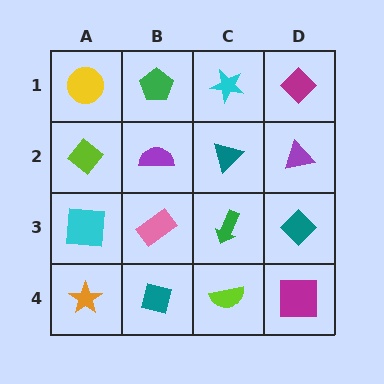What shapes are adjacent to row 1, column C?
A teal triangle (row 2, column C), a green pentagon (row 1, column B), a magenta diamond (row 1, column D).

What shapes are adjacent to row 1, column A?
A lime diamond (row 2, column A), a green pentagon (row 1, column B).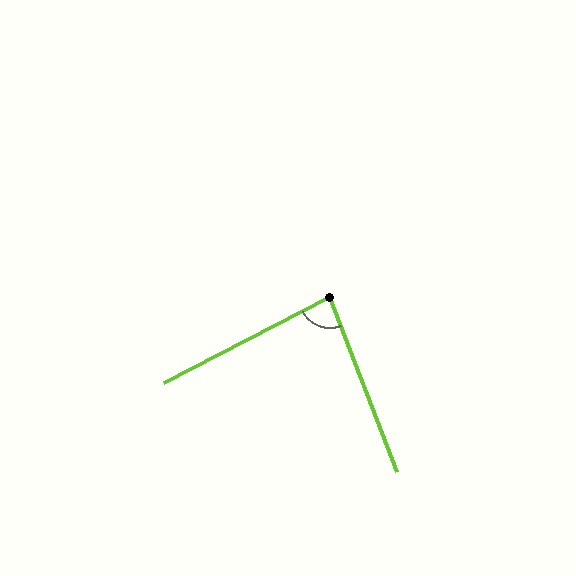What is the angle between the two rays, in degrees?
Approximately 84 degrees.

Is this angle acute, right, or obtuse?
It is acute.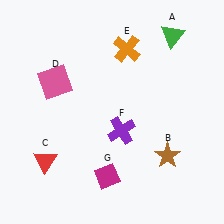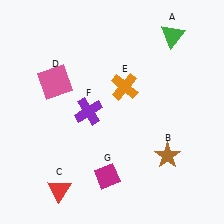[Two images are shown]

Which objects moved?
The objects that moved are: the red triangle (C), the orange cross (E), the purple cross (F).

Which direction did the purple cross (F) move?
The purple cross (F) moved left.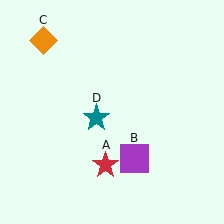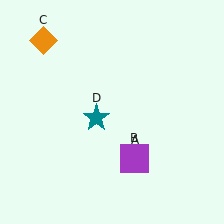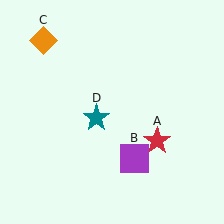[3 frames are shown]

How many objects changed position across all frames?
1 object changed position: red star (object A).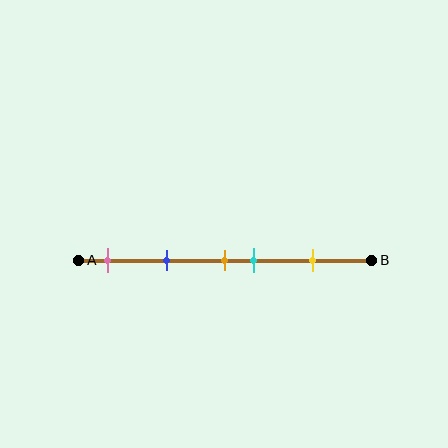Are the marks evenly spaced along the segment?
No, the marks are not evenly spaced.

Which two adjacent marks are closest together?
The orange and cyan marks are the closest adjacent pair.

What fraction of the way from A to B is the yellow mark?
The yellow mark is approximately 80% (0.8) of the way from A to B.